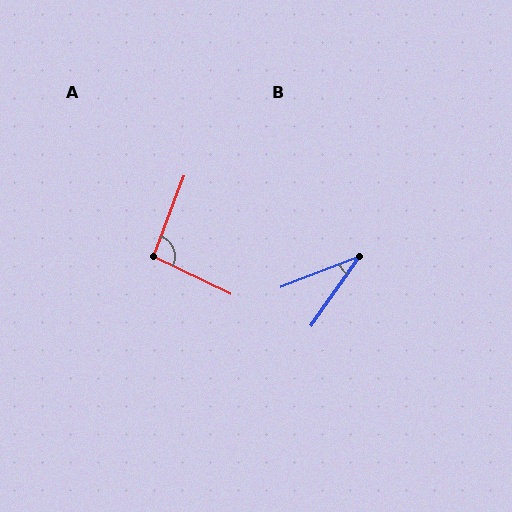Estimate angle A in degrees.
Approximately 95 degrees.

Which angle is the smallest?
B, at approximately 34 degrees.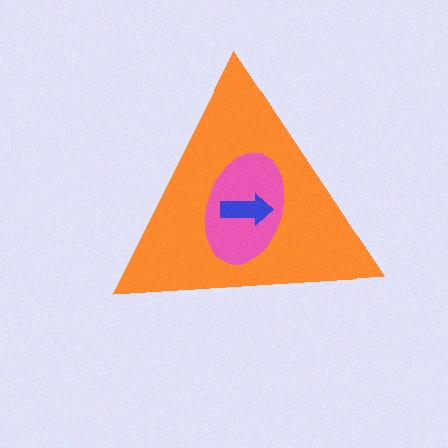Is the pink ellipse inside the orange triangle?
Yes.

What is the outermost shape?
The orange triangle.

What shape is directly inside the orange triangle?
The pink ellipse.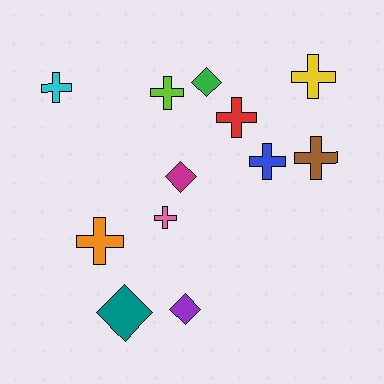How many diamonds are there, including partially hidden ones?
There are 4 diamonds.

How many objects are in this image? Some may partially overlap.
There are 12 objects.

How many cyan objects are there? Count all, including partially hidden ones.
There is 1 cyan object.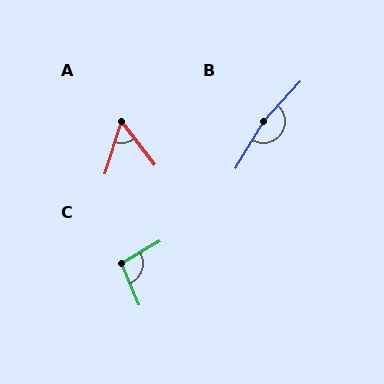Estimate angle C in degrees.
Approximately 97 degrees.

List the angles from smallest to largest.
A (55°), C (97°), B (168°).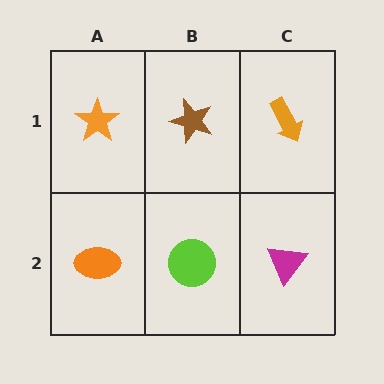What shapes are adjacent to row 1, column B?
A lime circle (row 2, column B), an orange star (row 1, column A), an orange arrow (row 1, column C).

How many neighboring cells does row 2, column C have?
2.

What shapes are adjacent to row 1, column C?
A magenta triangle (row 2, column C), a brown star (row 1, column B).